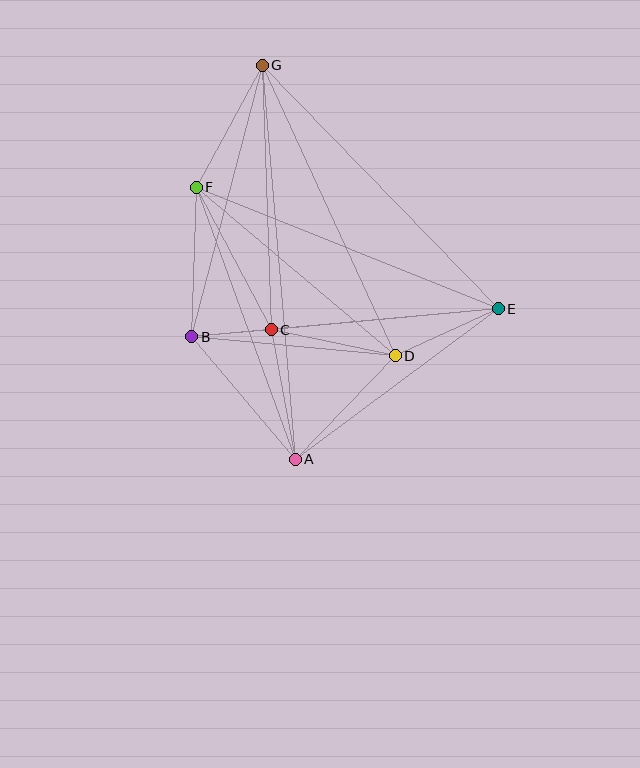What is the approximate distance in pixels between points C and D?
The distance between C and D is approximately 127 pixels.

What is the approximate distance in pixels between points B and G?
The distance between B and G is approximately 280 pixels.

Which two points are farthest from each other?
Points A and G are farthest from each other.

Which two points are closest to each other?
Points B and C are closest to each other.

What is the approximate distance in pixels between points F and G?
The distance between F and G is approximately 139 pixels.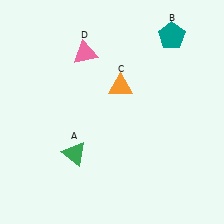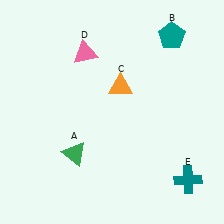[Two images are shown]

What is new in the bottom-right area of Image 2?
A teal cross (E) was added in the bottom-right area of Image 2.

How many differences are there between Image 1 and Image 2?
There is 1 difference between the two images.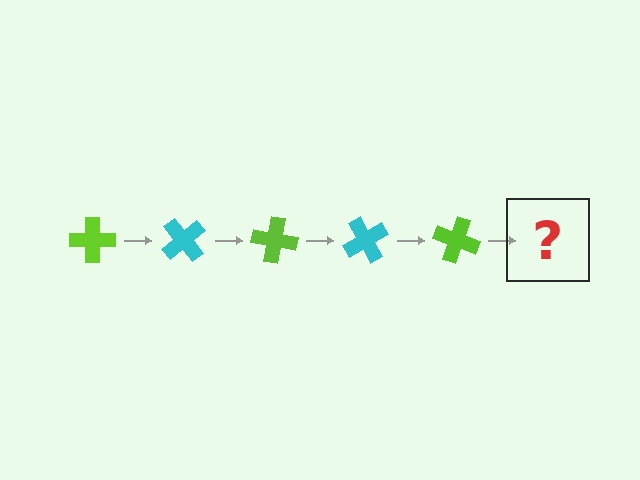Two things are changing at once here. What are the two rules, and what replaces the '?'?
The two rules are that it rotates 50 degrees each step and the color cycles through lime and cyan. The '?' should be a cyan cross, rotated 250 degrees from the start.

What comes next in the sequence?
The next element should be a cyan cross, rotated 250 degrees from the start.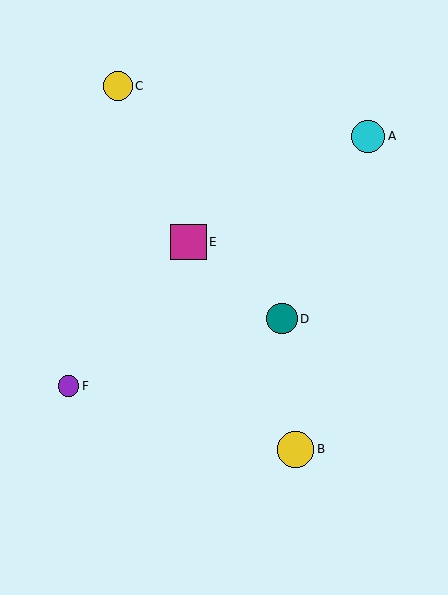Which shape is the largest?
The yellow circle (labeled B) is the largest.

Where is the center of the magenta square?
The center of the magenta square is at (189, 242).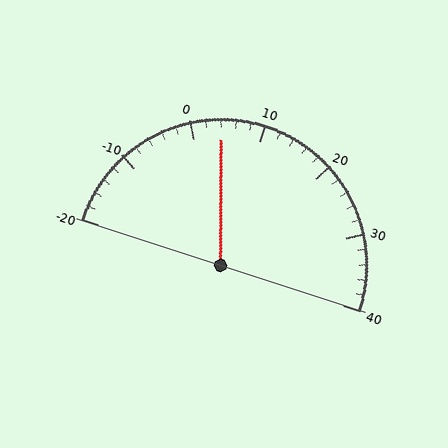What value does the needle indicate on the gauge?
The needle indicates approximately 4.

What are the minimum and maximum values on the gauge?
The gauge ranges from -20 to 40.